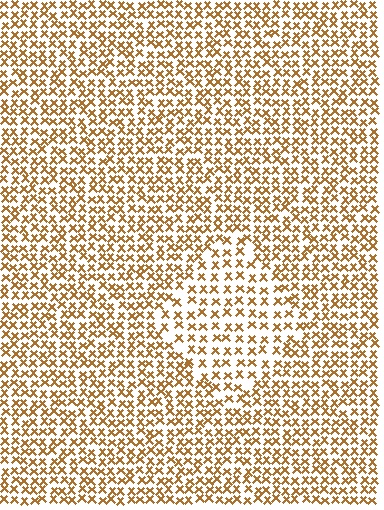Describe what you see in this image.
The image contains small brown elements arranged at two different densities. A diamond-shaped region is visible where the elements are less densely packed than the surrounding area.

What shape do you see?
I see a diamond.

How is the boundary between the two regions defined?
The boundary is defined by a change in element density (approximately 1.6x ratio). All elements are the same color, size, and shape.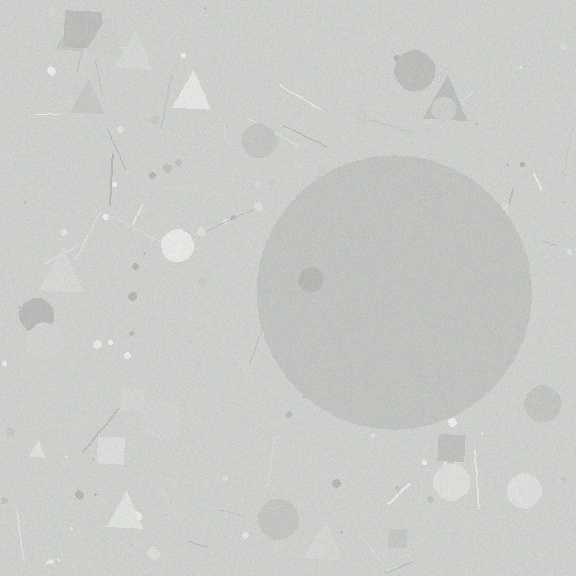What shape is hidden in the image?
A circle is hidden in the image.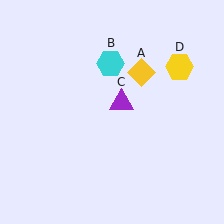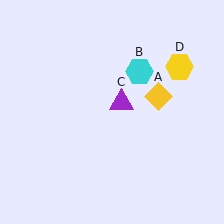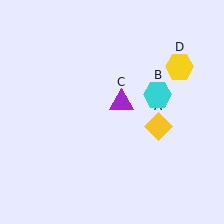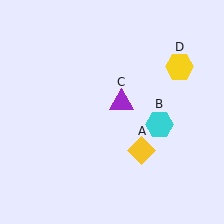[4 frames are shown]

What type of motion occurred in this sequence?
The yellow diamond (object A), cyan hexagon (object B) rotated clockwise around the center of the scene.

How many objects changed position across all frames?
2 objects changed position: yellow diamond (object A), cyan hexagon (object B).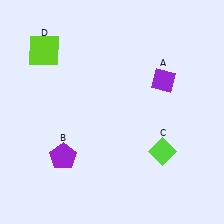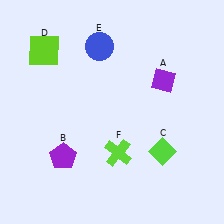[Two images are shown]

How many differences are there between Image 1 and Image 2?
There are 2 differences between the two images.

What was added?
A blue circle (E), a lime cross (F) were added in Image 2.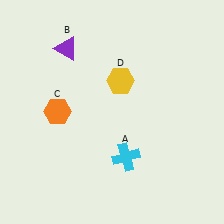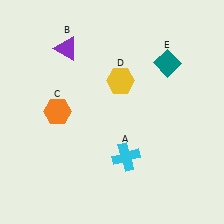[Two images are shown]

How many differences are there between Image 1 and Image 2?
There is 1 difference between the two images.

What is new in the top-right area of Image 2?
A teal diamond (E) was added in the top-right area of Image 2.